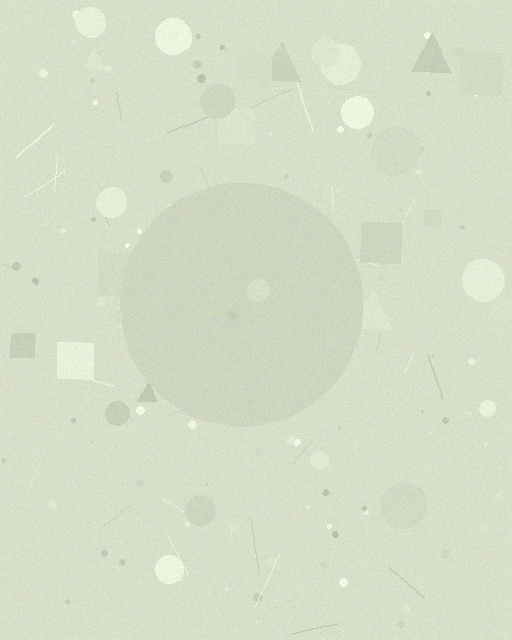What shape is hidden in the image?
A circle is hidden in the image.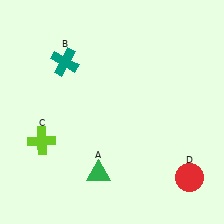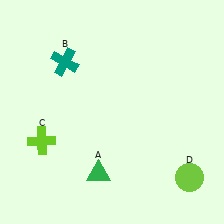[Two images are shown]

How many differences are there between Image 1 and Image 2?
There is 1 difference between the two images.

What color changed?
The circle (D) changed from red in Image 1 to lime in Image 2.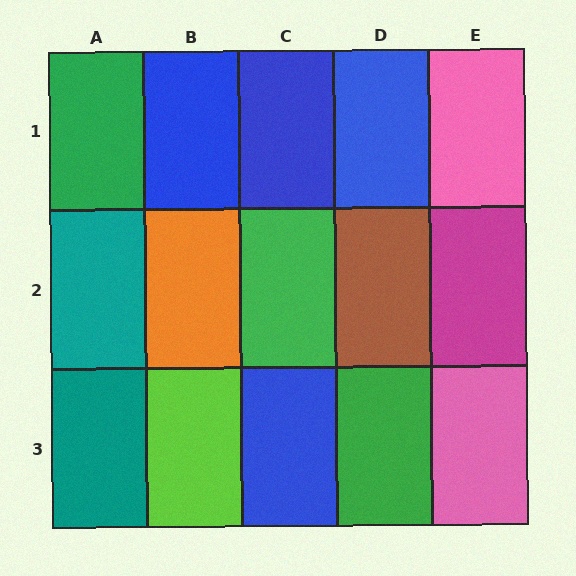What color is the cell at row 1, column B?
Blue.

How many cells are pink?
2 cells are pink.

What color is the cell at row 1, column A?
Green.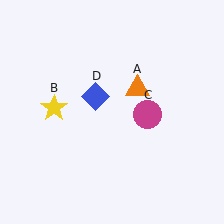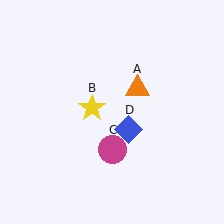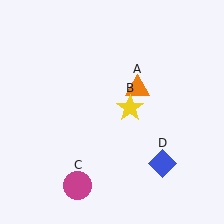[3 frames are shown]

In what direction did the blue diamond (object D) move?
The blue diamond (object D) moved down and to the right.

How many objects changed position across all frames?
3 objects changed position: yellow star (object B), magenta circle (object C), blue diamond (object D).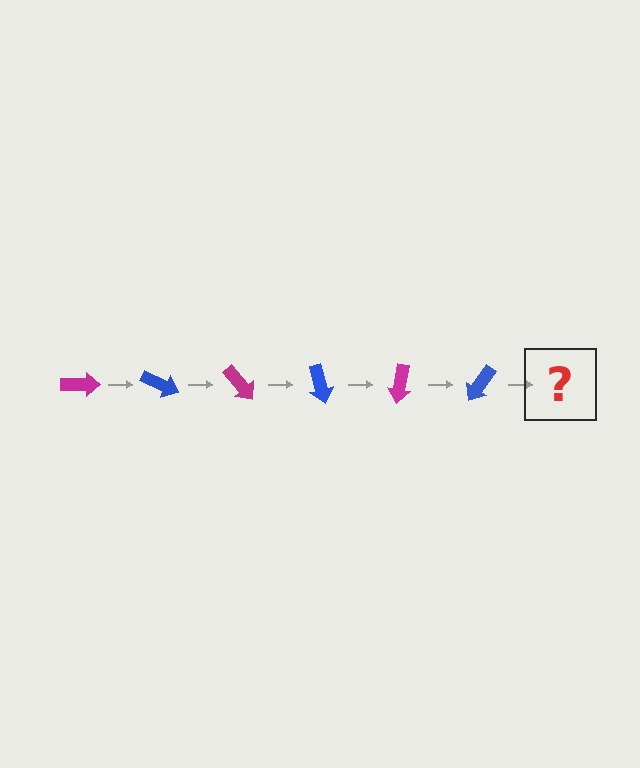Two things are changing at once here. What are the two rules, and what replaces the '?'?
The two rules are that it rotates 25 degrees each step and the color cycles through magenta and blue. The '?' should be a magenta arrow, rotated 150 degrees from the start.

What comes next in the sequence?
The next element should be a magenta arrow, rotated 150 degrees from the start.